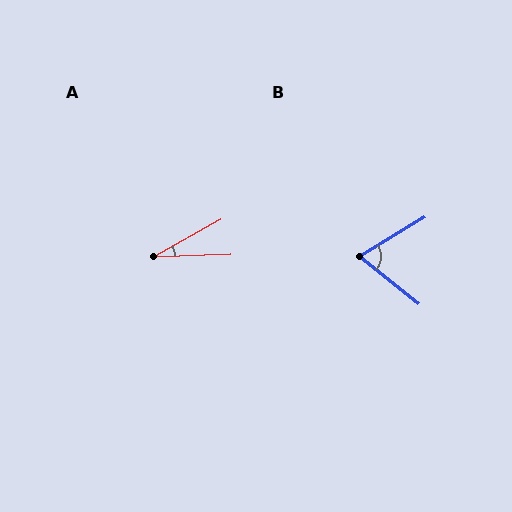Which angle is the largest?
B, at approximately 69 degrees.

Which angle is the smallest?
A, at approximately 27 degrees.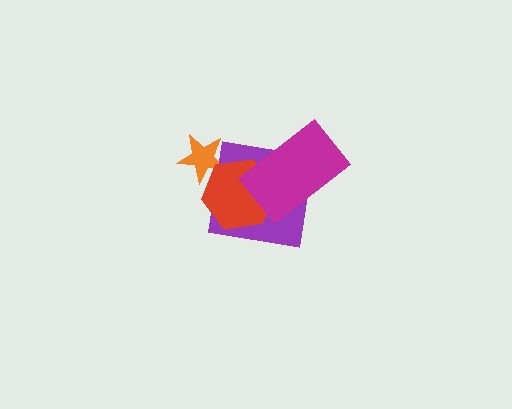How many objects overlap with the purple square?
2 objects overlap with the purple square.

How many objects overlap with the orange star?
1 object overlaps with the orange star.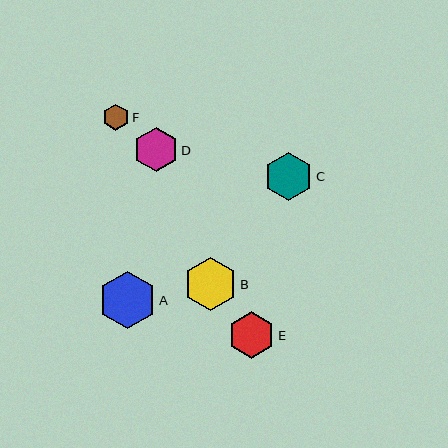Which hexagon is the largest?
Hexagon A is the largest with a size of approximately 58 pixels.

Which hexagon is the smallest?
Hexagon F is the smallest with a size of approximately 26 pixels.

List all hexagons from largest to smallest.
From largest to smallest: A, B, C, E, D, F.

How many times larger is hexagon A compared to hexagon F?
Hexagon A is approximately 2.2 times the size of hexagon F.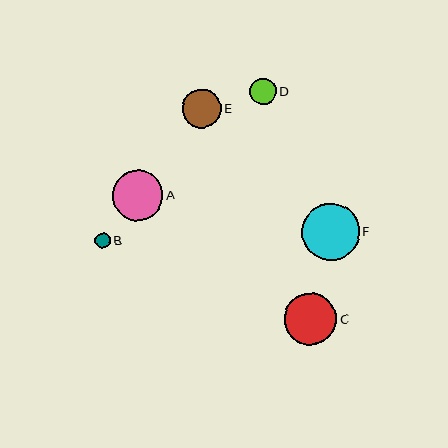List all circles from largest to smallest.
From largest to smallest: F, C, A, E, D, B.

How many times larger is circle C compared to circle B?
Circle C is approximately 3.4 times the size of circle B.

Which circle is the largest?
Circle F is the largest with a size of approximately 58 pixels.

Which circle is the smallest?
Circle B is the smallest with a size of approximately 15 pixels.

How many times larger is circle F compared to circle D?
Circle F is approximately 2.2 times the size of circle D.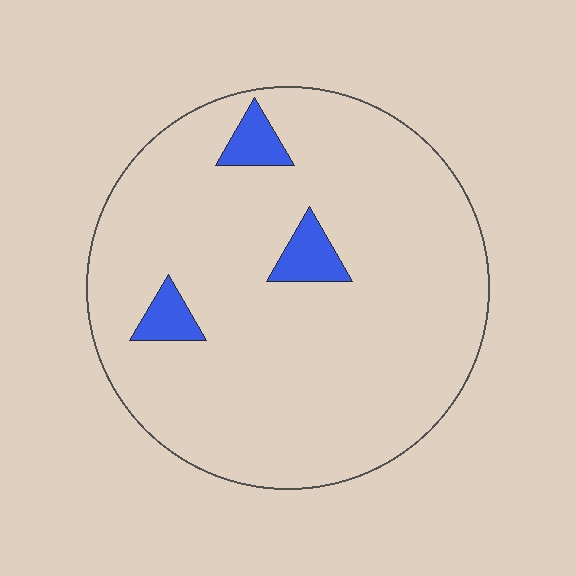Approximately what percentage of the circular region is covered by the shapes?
Approximately 5%.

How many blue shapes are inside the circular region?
3.